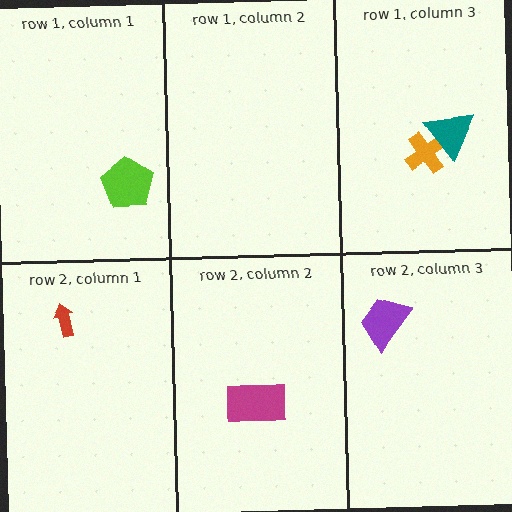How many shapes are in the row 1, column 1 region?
1.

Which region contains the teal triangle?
The row 1, column 3 region.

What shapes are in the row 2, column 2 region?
The magenta rectangle.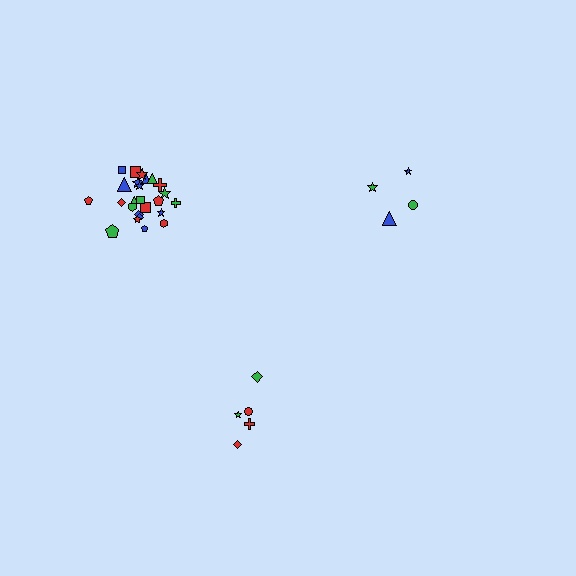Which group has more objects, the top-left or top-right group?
The top-left group.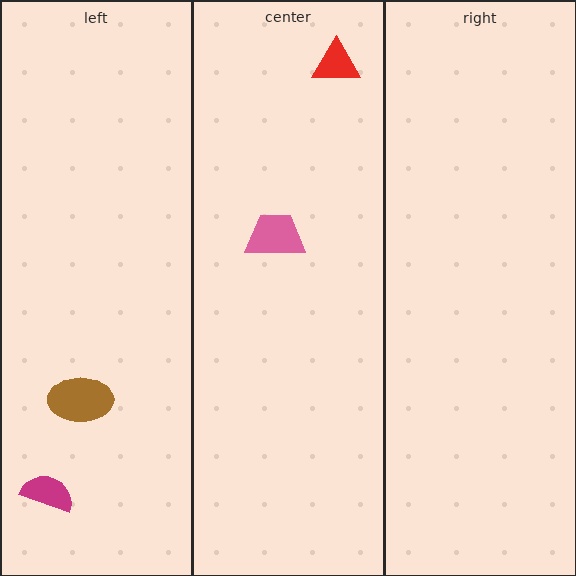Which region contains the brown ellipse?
The left region.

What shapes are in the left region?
The magenta semicircle, the brown ellipse.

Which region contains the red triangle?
The center region.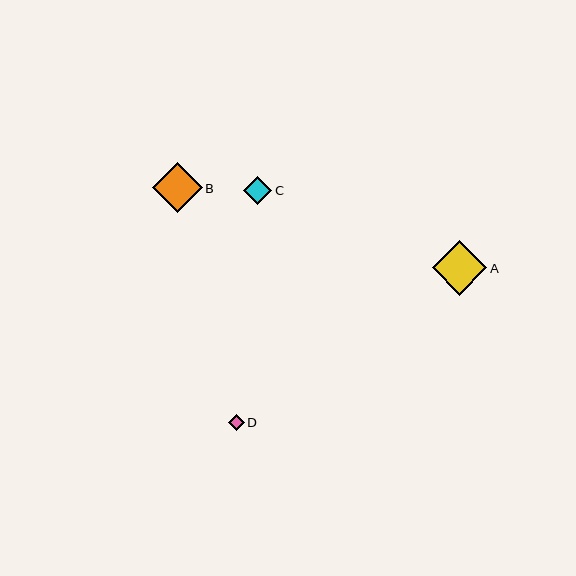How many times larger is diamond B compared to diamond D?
Diamond B is approximately 3.1 times the size of diamond D.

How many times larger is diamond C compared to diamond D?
Diamond C is approximately 1.7 times the size of diamond D.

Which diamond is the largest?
Diamond A is the largest with a size of approximately 55 pixels.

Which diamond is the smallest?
Diamond D is the smallest with a size of approximately 16 pixels.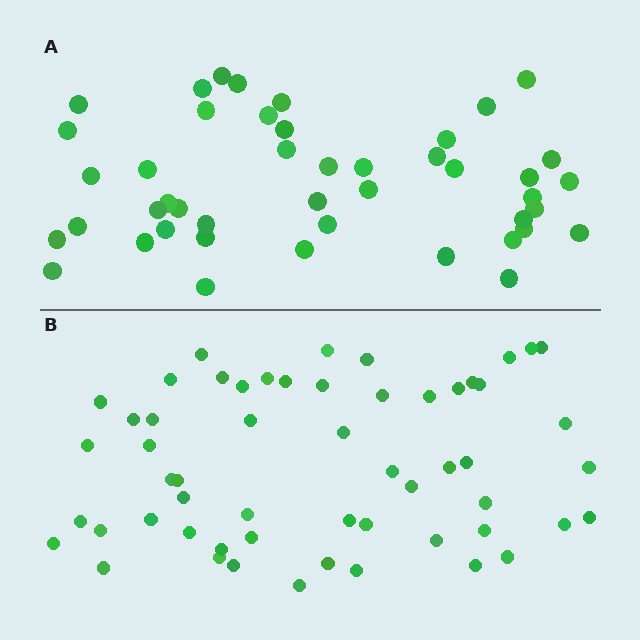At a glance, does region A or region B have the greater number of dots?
Region B (the bottom region) has more dots.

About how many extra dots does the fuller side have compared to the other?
Region B has roughly 12 or so more dots than region A.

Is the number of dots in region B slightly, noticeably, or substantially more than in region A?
Region B has only slightly more — the two regions are fairly close. The ratio is roughly 1.2 to 1.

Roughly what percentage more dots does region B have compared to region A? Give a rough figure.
About 25% more.